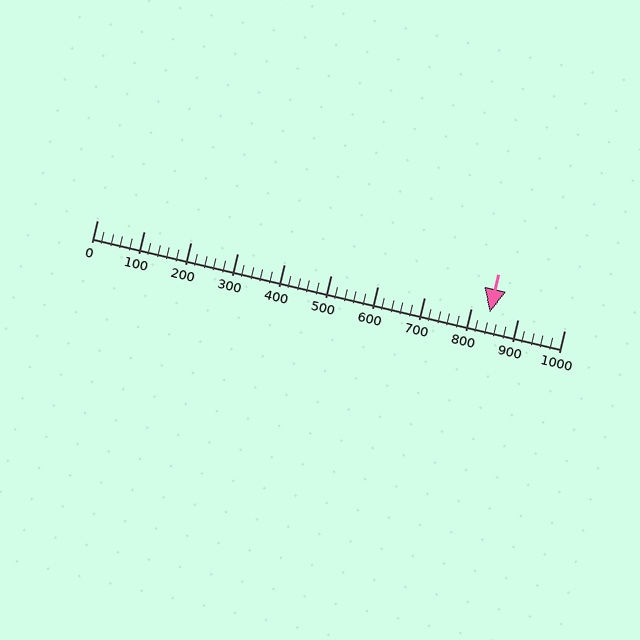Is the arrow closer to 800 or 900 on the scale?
The arrow is closer to 800.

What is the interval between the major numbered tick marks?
The major tick marks are spaced 100 units apart.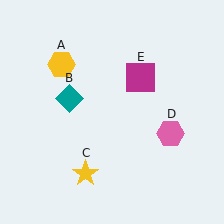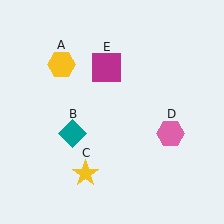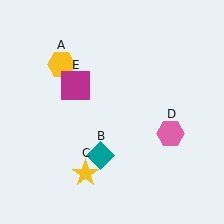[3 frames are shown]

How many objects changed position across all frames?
2 objects changed position: teal diamond (object B), magenta square (object E).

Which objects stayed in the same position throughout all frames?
Yellow hexagon (object A) and yellow star (object C) and pink hexagon (object D) remained stationary.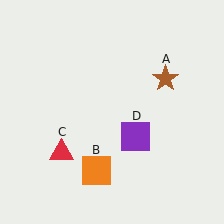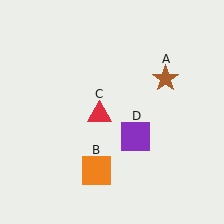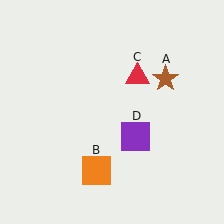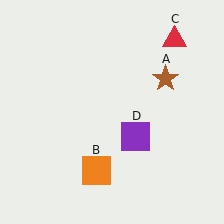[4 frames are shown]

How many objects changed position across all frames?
1 object changed position: red triangle (object C).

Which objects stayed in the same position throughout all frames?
Brown star (object A) and orange square (object B) and purple square (object D) remained stationary.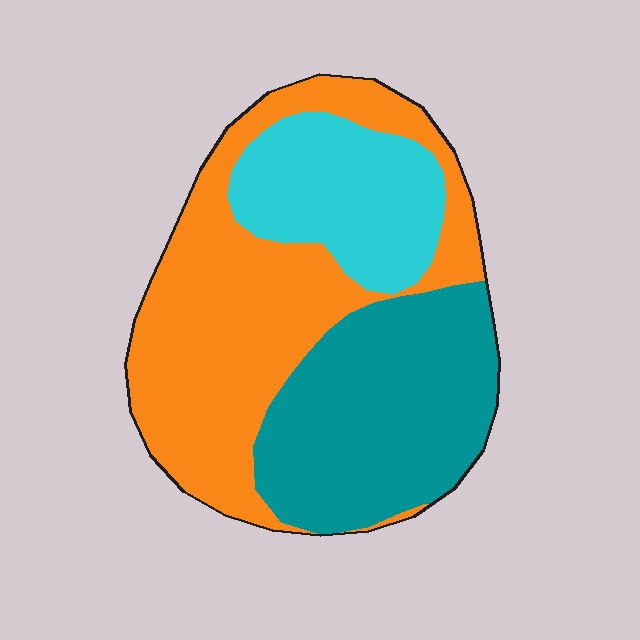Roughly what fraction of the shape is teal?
Teal covers 34% of the shape.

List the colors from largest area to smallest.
From largest to smallest: orange, teal, cyan.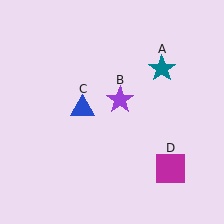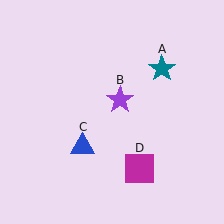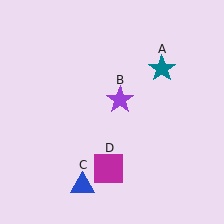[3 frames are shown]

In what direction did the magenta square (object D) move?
The magenta square (object D) moved left.